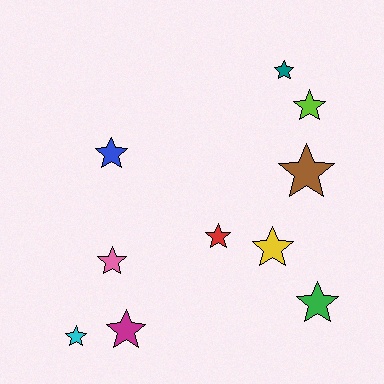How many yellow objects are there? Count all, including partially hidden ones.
There is 1 yellow object.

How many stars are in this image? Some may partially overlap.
There are 10 stars.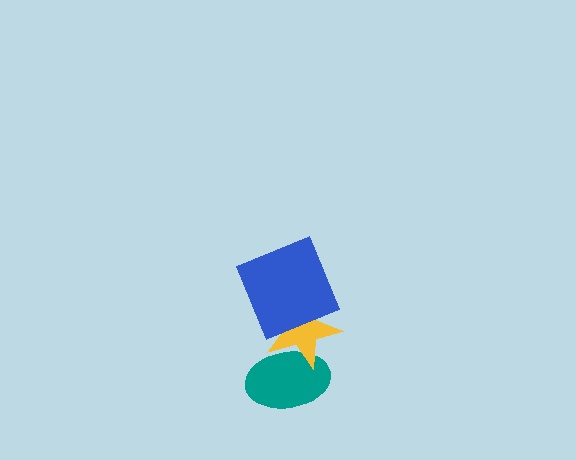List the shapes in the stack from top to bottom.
From top to bottom: the blue square, the yellow star, the teal ellipse.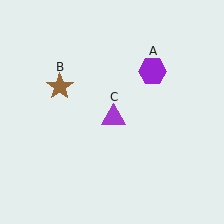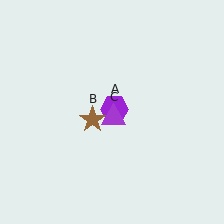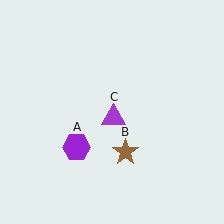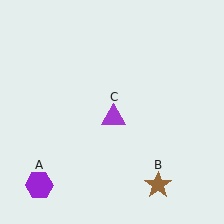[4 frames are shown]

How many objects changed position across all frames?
2 objects changed position: purple hexagon (object A), brown star (object B).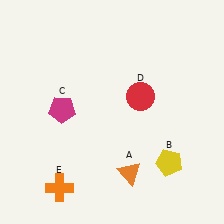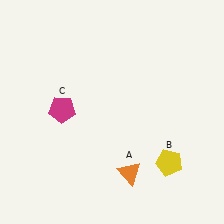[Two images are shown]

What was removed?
The red circle (D), the orange cross (E) were removed in Image 2.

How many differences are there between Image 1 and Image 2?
There are 2 differences between the two images.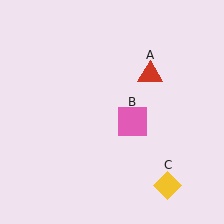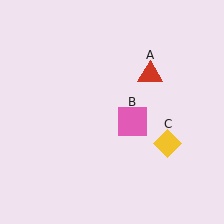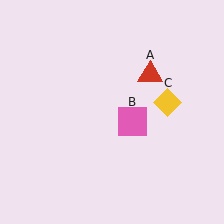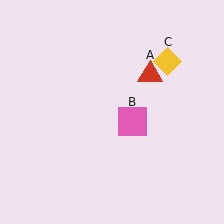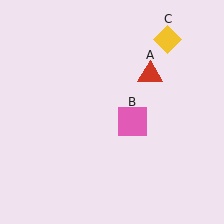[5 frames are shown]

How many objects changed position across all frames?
1 object changed position: yellow diamond (object C).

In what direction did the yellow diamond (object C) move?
The yellow diamond (object C) moved up.